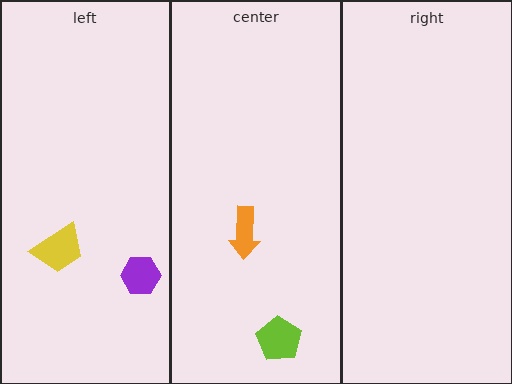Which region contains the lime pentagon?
The center region.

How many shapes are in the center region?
2.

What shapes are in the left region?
The purple hexagon, the yellow trapezoid.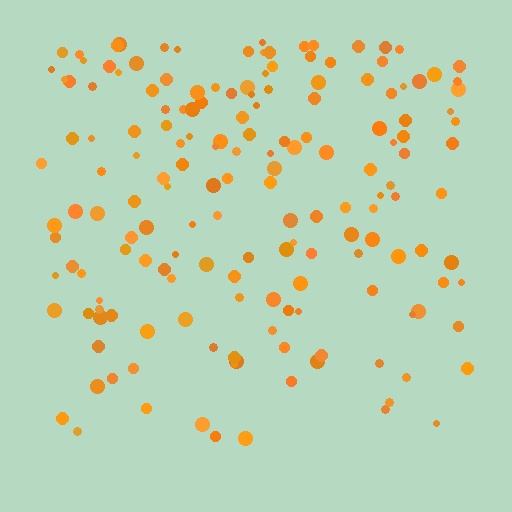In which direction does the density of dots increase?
From bottom to top, with the top side densest.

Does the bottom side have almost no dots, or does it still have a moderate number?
Still a moderate number, just noticeably fewer than the top.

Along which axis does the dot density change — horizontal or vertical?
Vertical.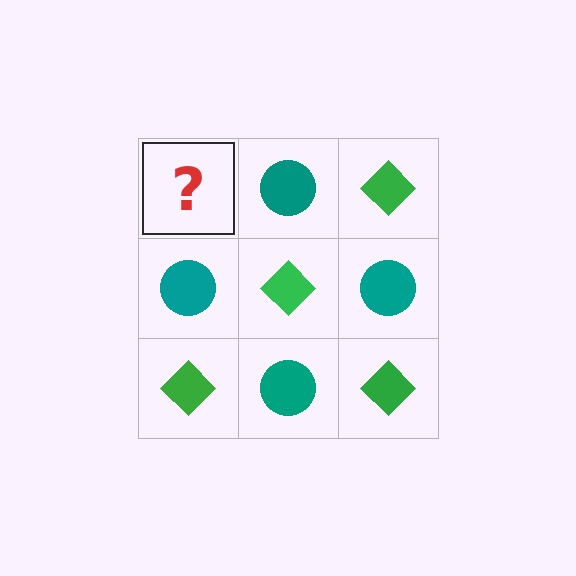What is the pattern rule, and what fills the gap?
The rule is that it alternates green diamond and teal circle in a checkerboard pattern. The gap should be filled with a green diamond.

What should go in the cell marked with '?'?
The missing cell should contain a green diamond.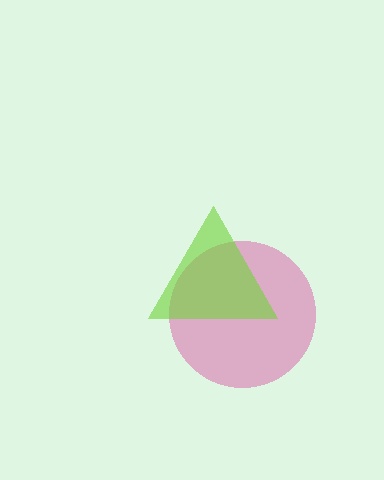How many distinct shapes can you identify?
There are 2 distinct shapes: a magenta circle, a lime triangle.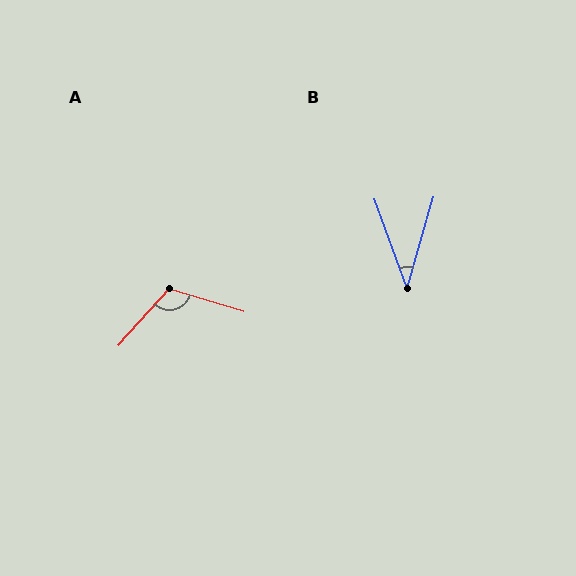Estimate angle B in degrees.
Approximately 36 degrees.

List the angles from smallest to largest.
B (36°), A (115°).